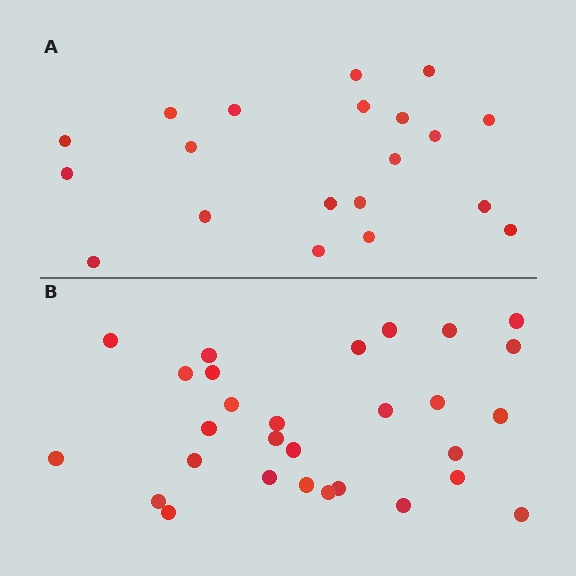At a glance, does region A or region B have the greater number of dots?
Region B (the bottom region) has more dots.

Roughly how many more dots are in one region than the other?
Region B has roughly 8 or so more dots than region A.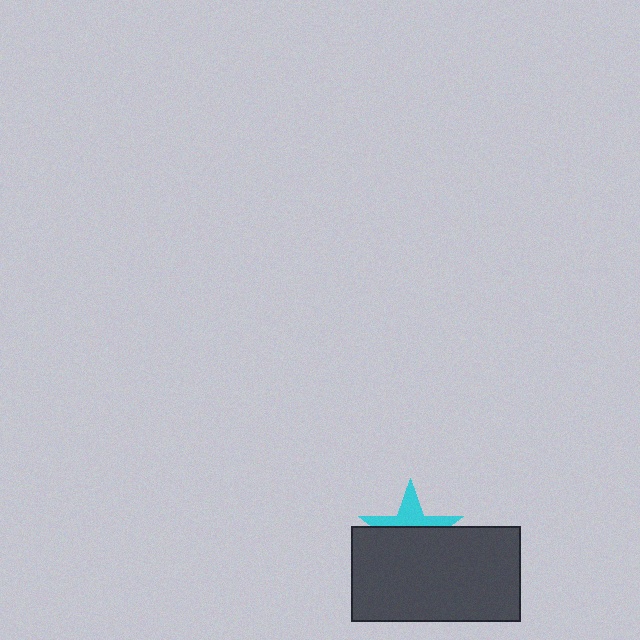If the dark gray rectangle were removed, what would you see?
You would see the complete cyan star.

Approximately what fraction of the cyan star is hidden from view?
Roughly 61% of the cyan star is hidden behind the dark gray rectangle.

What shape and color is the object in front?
The object in front is a dark gray rectangle.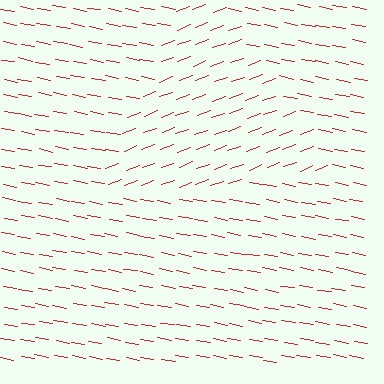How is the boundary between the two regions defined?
The boundary is defined purely by a change in line orientation (approximately 30 degrees difference). All lines are the same color and thickness.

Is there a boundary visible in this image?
Yes, there is a texture boundary formed by a change in line orientation.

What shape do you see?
I see a triangle.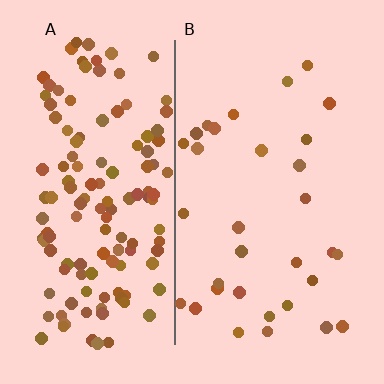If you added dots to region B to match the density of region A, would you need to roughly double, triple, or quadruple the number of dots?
Approximately quadruple.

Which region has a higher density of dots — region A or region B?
A (the left).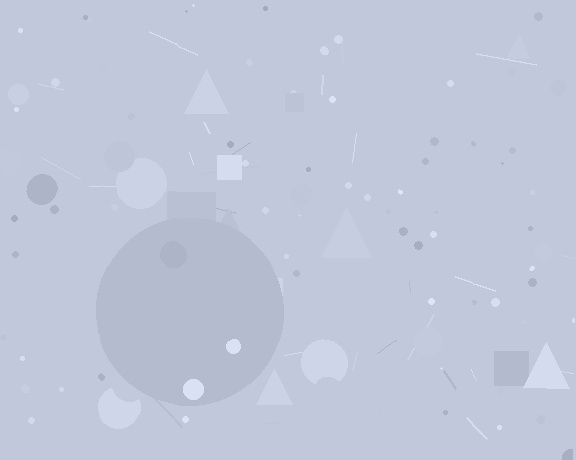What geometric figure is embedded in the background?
A circle is embedded in the background.